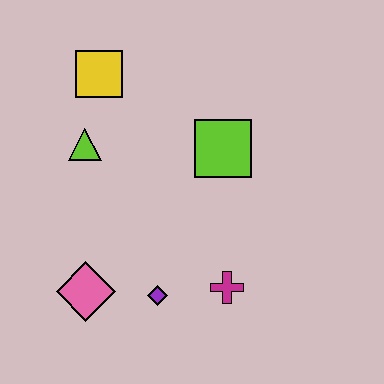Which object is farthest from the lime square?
The pink diamond is farthest from the lime square.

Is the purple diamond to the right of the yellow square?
Yes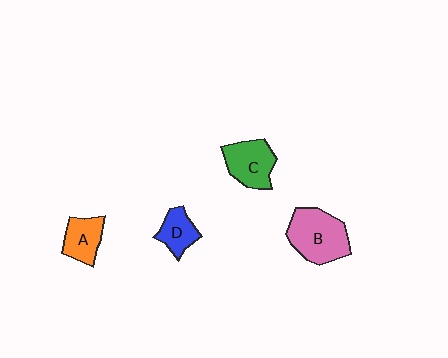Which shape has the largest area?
Shape B (pink).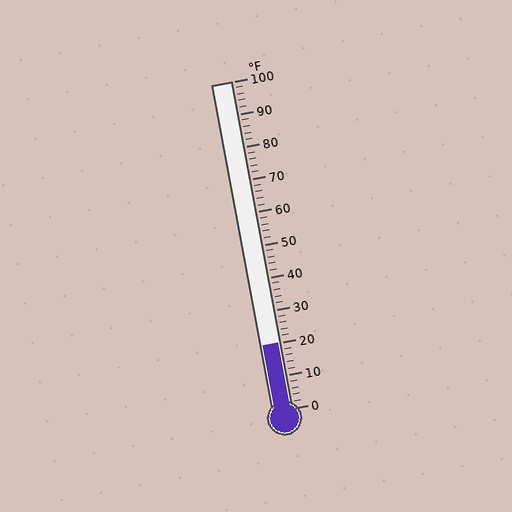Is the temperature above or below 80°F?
The temperature is below 80°F.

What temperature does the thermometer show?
The thermometer shows approximately 20°F.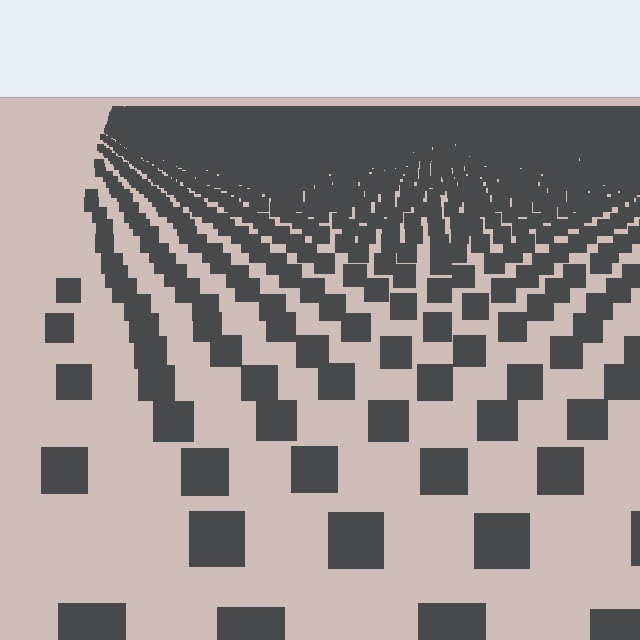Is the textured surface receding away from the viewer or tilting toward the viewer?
The surface is receding away from the viewer. Texture elements get smaller and denser toward the top.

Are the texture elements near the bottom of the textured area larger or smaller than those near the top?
Larger. Near the bottom, elements are closer to the viewer and appear at a bigger on-screen size.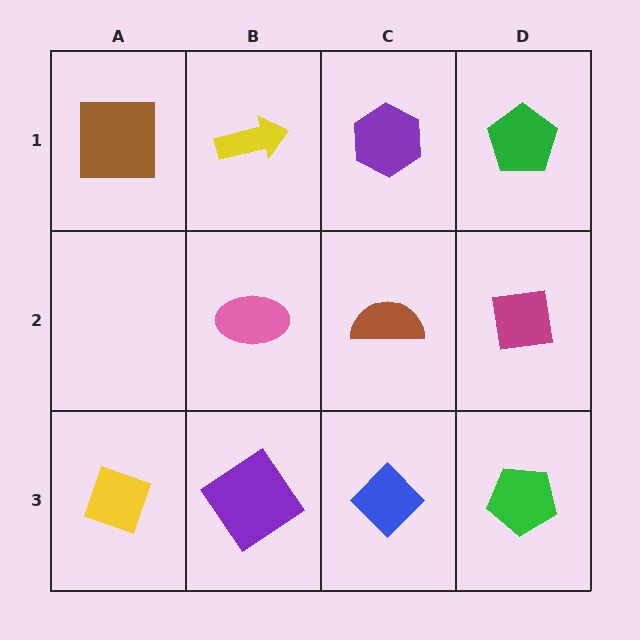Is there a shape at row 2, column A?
No, that cell is empty.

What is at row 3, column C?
A blue diamond.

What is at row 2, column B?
A pink ellipse.